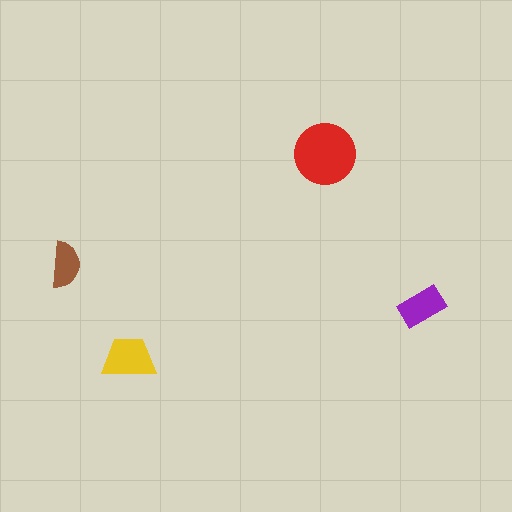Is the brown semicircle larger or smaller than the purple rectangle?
Smaller.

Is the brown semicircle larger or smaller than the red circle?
Smaller.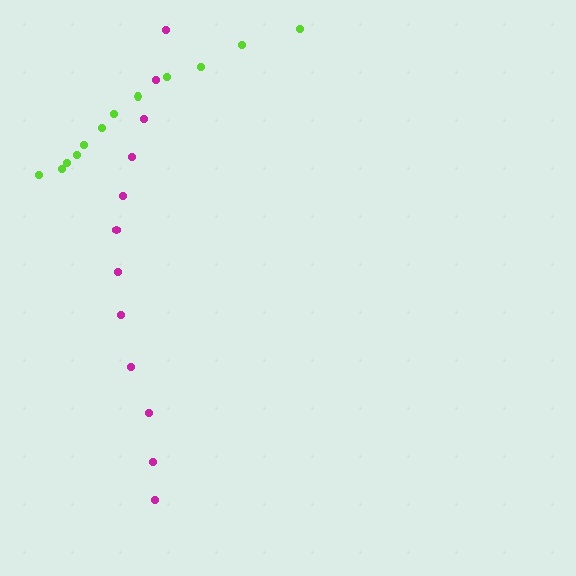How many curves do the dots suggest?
There are 2 distinct paths.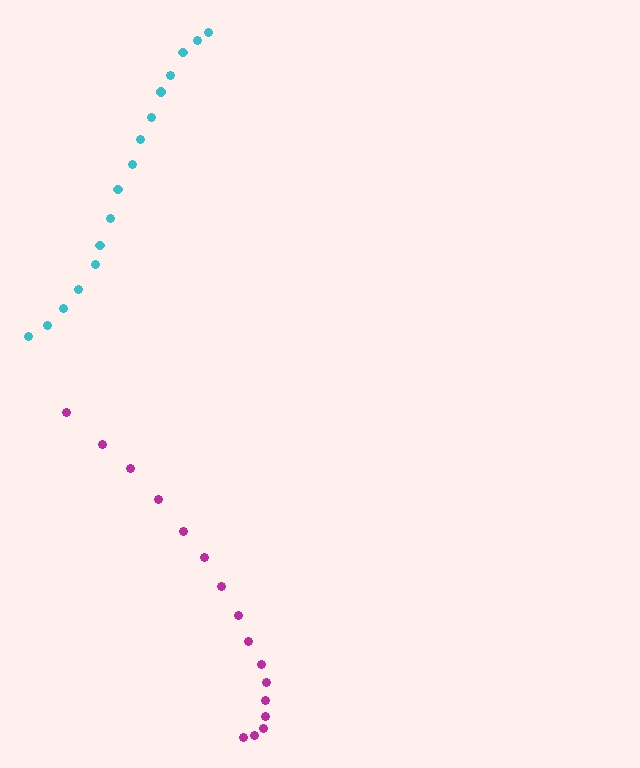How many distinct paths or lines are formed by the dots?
There are 2 distinct paths.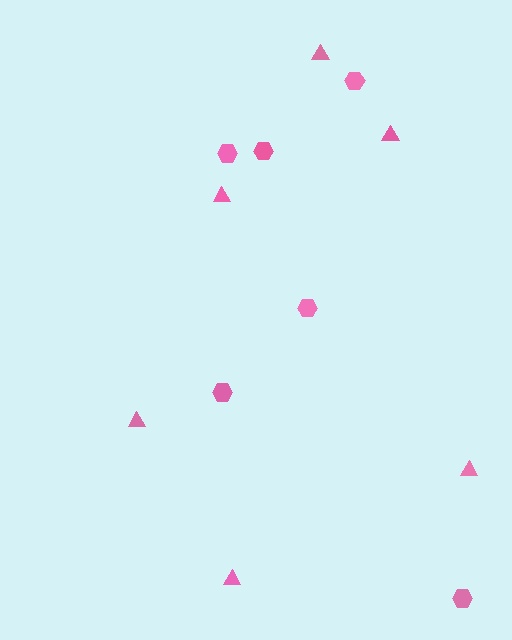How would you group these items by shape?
There are 2 groups: one group of hexagons (6) and one group of triangles (6).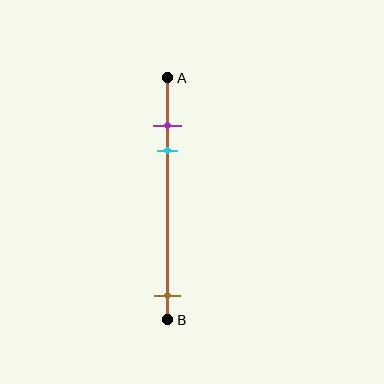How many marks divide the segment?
There are 3 marks dividing the segment.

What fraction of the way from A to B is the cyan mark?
The cyan mark is approximately 30% (0.3) of the way from A to B.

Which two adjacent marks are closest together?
The purple and cyan marks are the closest adjacent pair.